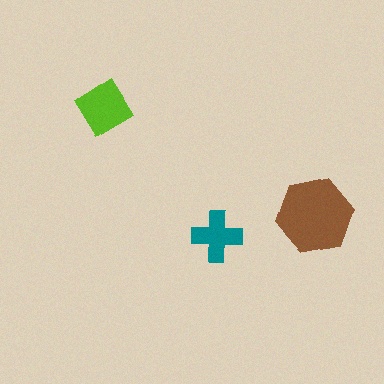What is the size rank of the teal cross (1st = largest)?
3rd.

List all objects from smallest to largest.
The teal cross, the lime diamond, the brown hexagon.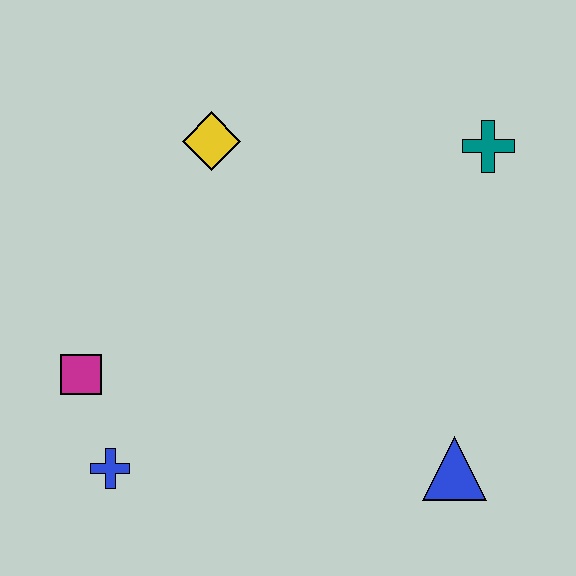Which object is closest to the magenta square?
The blue cross is closest to the magenta square.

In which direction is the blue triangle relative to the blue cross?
The blue triangle is to the right of the blue cross.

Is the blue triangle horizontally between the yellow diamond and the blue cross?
No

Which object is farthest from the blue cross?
The teal cross is farthest from the blue cross.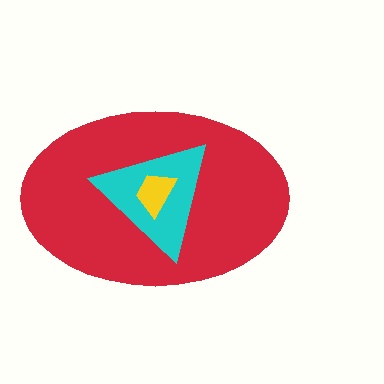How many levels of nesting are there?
3.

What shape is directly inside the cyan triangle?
The yellow trapezoid.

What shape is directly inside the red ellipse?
The cyan triangle.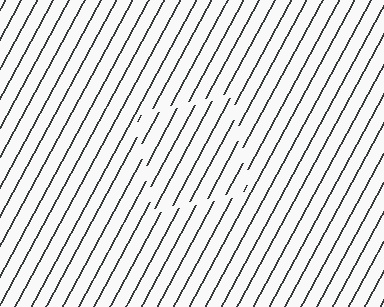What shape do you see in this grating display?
An illusory square. The interior of the shape contains the same grating, shifted by half a period — the contour is defined by the phase discontinuity where line-ends from the inner and outer gratings abut.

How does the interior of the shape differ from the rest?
The interior of the shape contains the same grating, shifted by half a period — the contour is defined by the phase discontinuity where line-ends from the inner and outer gratings abut.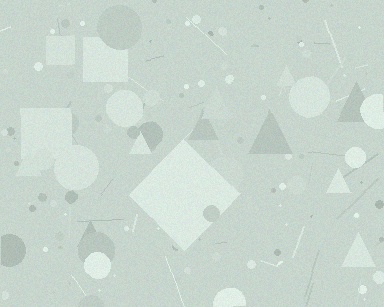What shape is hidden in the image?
A diamond is hidden in the image.